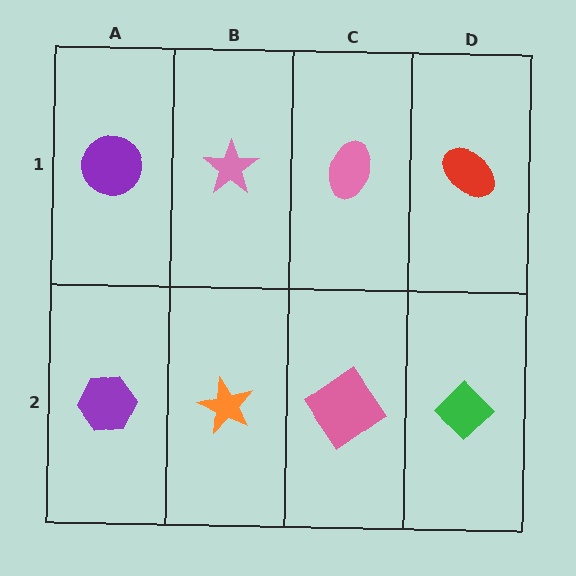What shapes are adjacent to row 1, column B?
An orange star (row 2, column B), a purple circle (row 1, column A), a pink ellipse (row 1, column C).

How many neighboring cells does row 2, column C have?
3.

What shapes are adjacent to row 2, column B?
A pink star (row 1, column B), a purple hexagon (row 2, column A), a pink diamond (row 2, column C).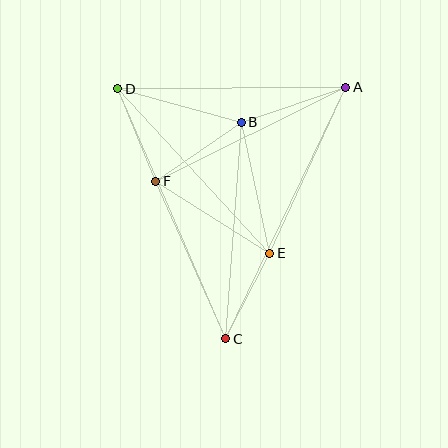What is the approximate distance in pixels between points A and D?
The distance between A and D is approximately 228 pixels.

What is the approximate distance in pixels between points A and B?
The distance between A and B is approximately 111 pixels.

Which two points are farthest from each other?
Points A and C are farthest from each other.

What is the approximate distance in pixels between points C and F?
The distance between C and F is approximately 172 pixels.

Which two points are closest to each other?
Points C and E are closest to each other.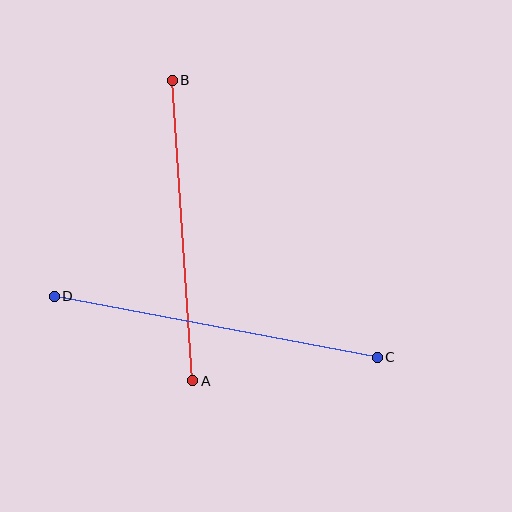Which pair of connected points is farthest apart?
Points C and D are farthest apart.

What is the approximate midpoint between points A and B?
The midpoint is at approximately (182, 231) pixels.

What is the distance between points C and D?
The distance is approximately 329 pixels.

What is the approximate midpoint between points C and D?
The midpoint is at approximately (216, 327) pixels.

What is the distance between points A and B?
The distance is approximately 301 pixels.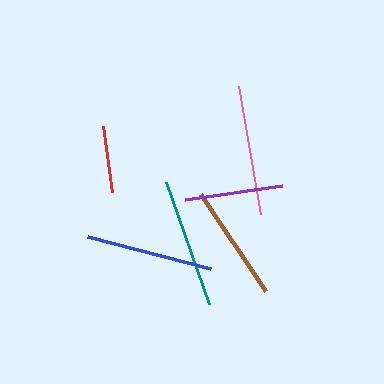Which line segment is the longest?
The pink line is the longest at approximately 130 pixels.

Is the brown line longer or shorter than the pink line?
The pink line is longer than the brown line.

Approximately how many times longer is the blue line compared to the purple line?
The blue line is approximately 1.3 times the length of the purple line.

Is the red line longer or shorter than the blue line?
The blue line is longer than the red line.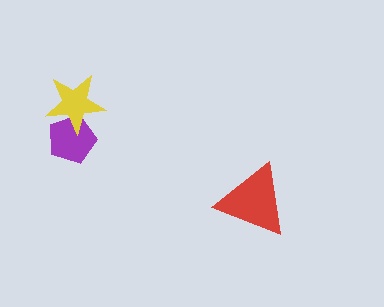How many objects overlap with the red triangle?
0 objects overlap with the red triangle.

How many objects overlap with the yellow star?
1 object overlaps with the yellow star.